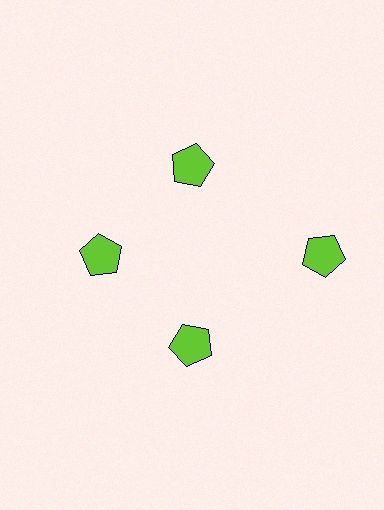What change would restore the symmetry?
The symmetry would be restored by moving it inward, back onto the ring so that all 4 pentagons sit at equal angles and equal distance from the center.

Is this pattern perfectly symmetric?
No. The 4 lime pentagons are arranged in a ring, but one element near the 3 o'clock position is pushed outward from the center, breaking the 4-fold rotational symmetry.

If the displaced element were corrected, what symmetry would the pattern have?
It would have 4-fold rotational symmetry — the pattern would map onto itself every 90 degrees.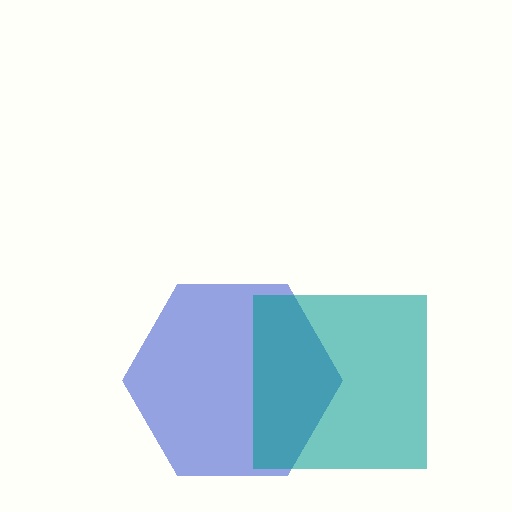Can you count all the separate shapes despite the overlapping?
Yes, there are 2 separate shapes.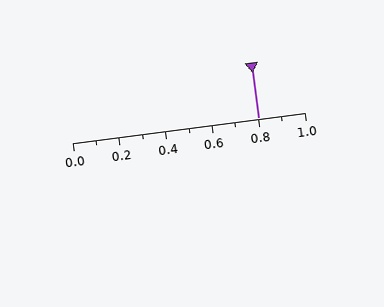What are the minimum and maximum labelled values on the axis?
The axis runs from 0.0 to 1.0.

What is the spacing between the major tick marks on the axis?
The major ticks are spaced 0.2 apart.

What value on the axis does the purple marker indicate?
The marker indicates approximately 0.8.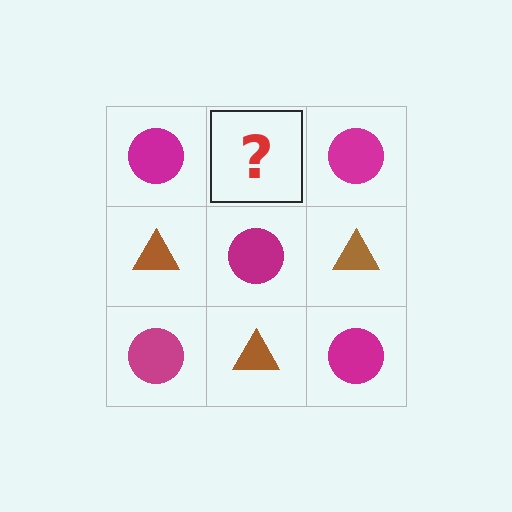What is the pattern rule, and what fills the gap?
The rule is that it alternates magenta circle and brown triangle in a checkerboard pattern. The gap should be filled with a brown triangle.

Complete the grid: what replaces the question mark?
The question mark should be replaced with a brown triangle.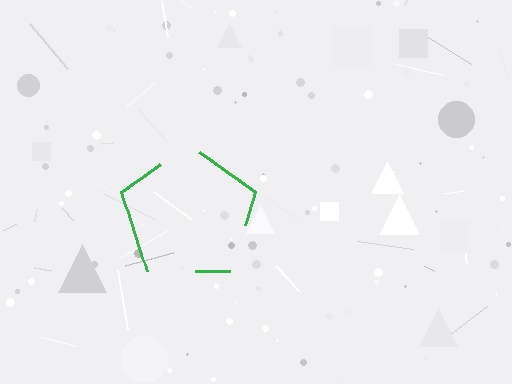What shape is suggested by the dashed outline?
The dashed outline suggests a pentagon.